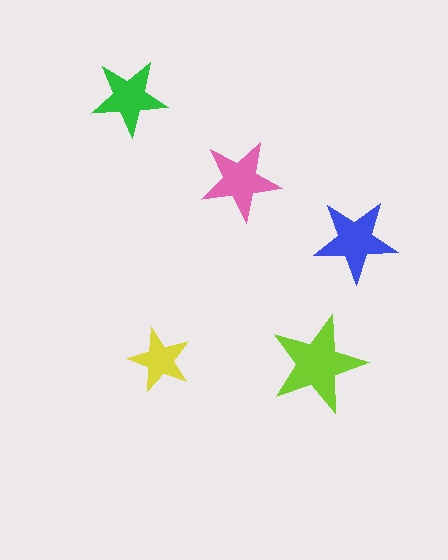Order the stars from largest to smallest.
the lime one, the blue one, the pink one, the green one, the yellow one.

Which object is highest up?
The green star is topmost.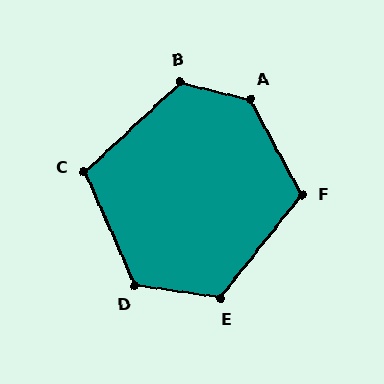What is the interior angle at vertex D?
Approximately 122 degrees (obtuse).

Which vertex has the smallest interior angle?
C, at approximately 109 degrees.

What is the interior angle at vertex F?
Approximately 114 degrees (obtuse).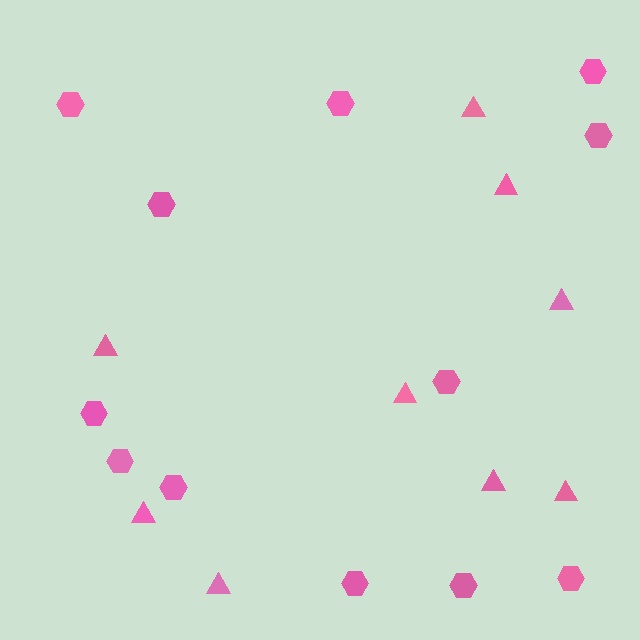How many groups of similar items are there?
There are 2 groups: one group of hexagons (12) and one group of triangles (9).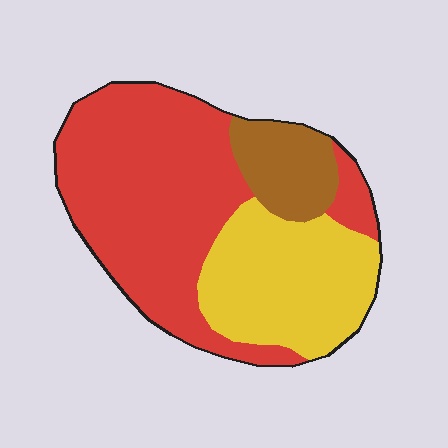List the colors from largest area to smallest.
From largest to smallest: red, yellow, brown.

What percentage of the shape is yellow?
Yellow covers 31% of the shape.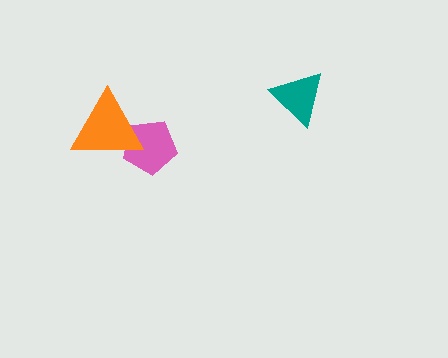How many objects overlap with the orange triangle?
1 object overlaps with the orange triangle.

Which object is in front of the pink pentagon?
The orange triangle is in front of the pink pentagon.